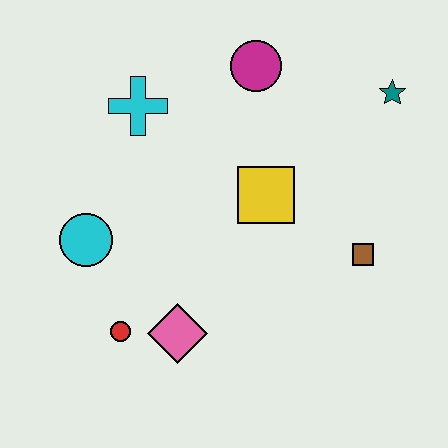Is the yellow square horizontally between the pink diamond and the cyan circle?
No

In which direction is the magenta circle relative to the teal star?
The magenta circle is to the left of the teal star.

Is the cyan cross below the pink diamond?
No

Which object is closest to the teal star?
The magenta circle is closest to the teal star.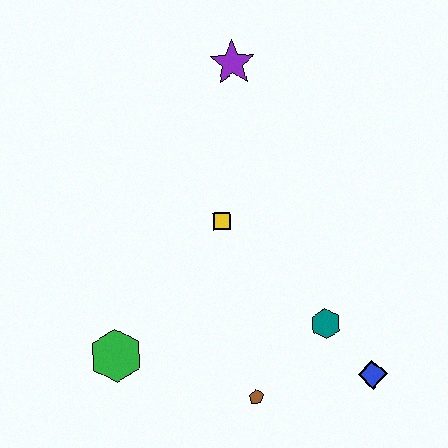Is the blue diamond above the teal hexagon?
No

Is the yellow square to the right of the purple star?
No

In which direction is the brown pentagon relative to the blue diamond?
The brown pentagon is to the left of the blue diamond.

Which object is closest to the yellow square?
The teal hexagon is closest to the yellow square.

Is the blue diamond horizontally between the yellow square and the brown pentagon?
No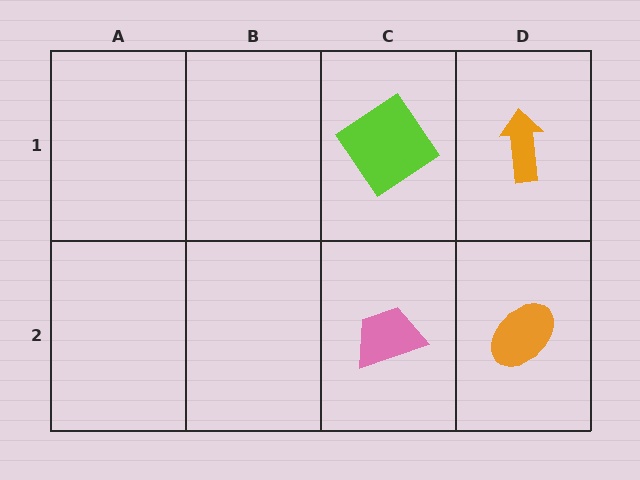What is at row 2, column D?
An orange ellipse.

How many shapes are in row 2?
2 shapes.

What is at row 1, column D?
An orange arrow.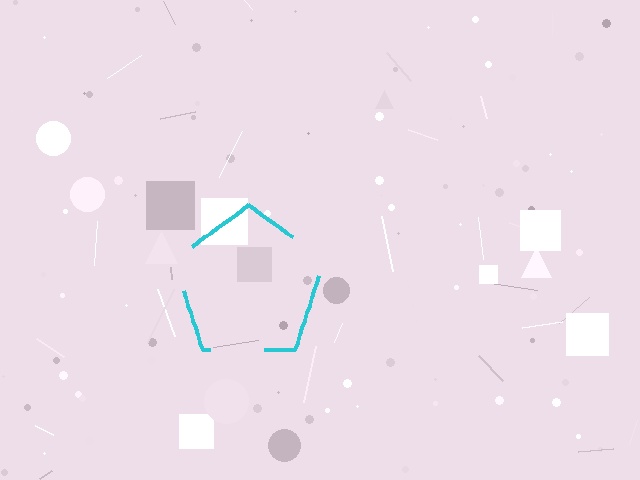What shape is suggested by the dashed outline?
The dashed outline suggests a pentagon.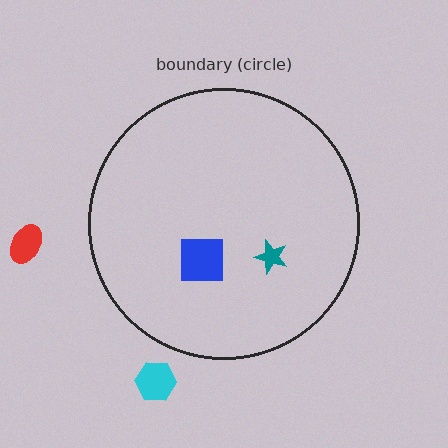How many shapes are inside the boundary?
2 inside, 2 outside.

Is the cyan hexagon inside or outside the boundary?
Outside.